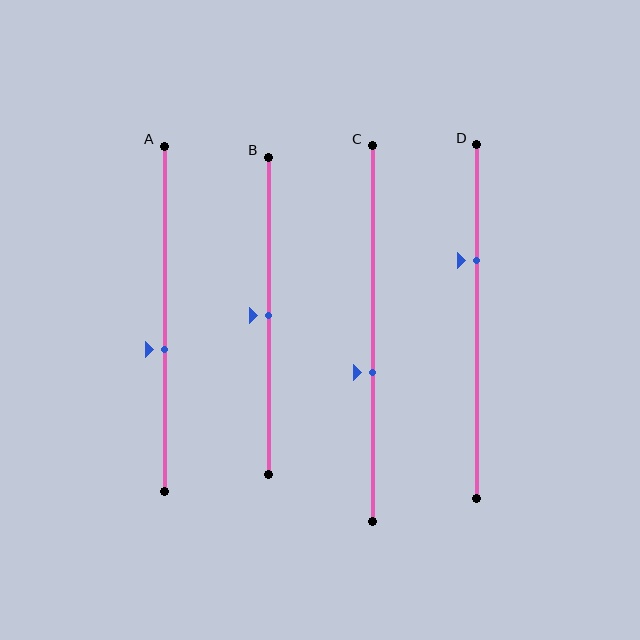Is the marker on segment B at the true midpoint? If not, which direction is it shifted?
Yes, the marker on segment B is at the true midpoint.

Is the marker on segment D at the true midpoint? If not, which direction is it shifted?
No, the marker on segment D is shifted upward by about 17% of the segment length.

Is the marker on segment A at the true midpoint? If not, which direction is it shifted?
No, the marker on segment A is shifted downward by about 9% of the segment length.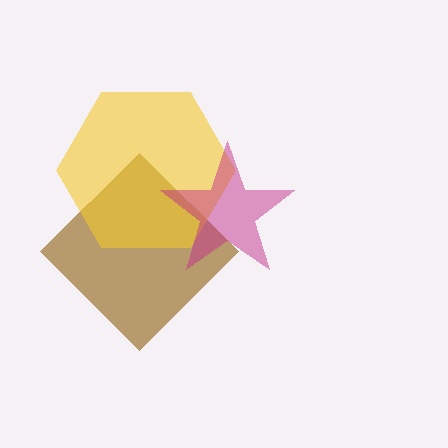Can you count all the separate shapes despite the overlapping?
Yes, there are 3 separate shapes.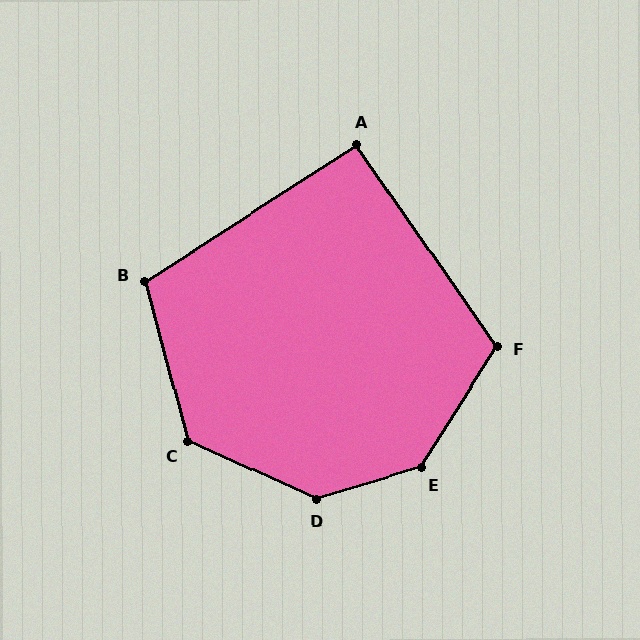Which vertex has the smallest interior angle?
A, at approximately 92 degrees.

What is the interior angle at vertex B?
Approximately 108 degrees (obtuse).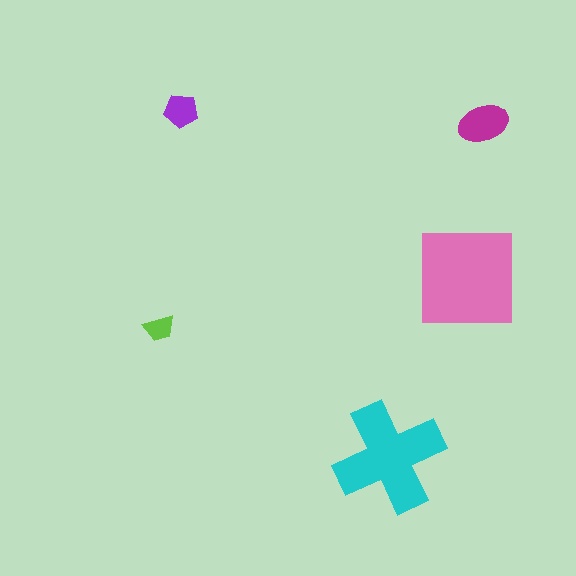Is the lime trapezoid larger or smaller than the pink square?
Smaller.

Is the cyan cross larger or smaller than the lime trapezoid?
Larger.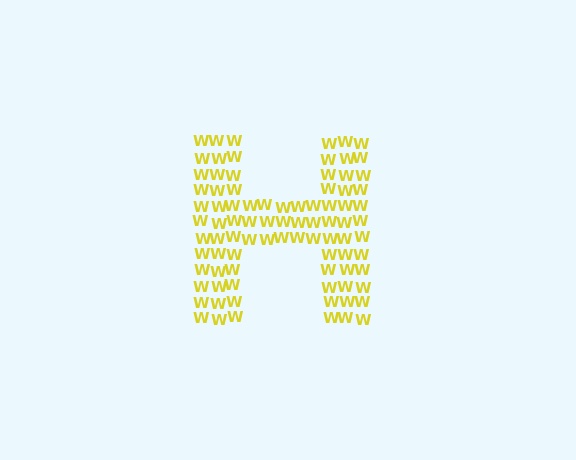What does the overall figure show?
The overall figure shows the letter H.